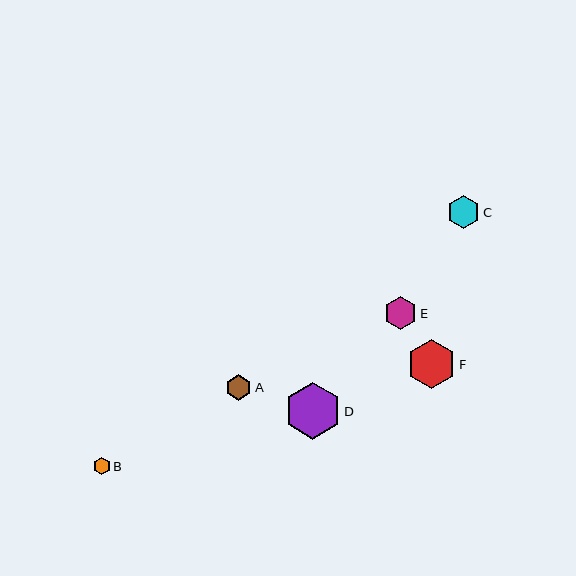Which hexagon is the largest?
Hexagon D is the largest with a size of approximately 57 pixels.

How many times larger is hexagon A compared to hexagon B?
Hexagon A is approximately 1.5 times the size of hexagon B.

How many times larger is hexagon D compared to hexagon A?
Hexagon D is approximately 2.2 times the size of hexagon A.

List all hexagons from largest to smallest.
From largest to smallest: D, F, E, C, A, B.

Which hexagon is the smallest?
Hexagon B is the smallest with a size of approximately 17 pixels.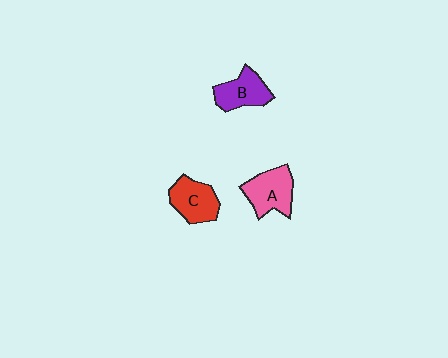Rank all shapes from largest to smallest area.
From largest to smallest: A (pink), C (red), B (purple).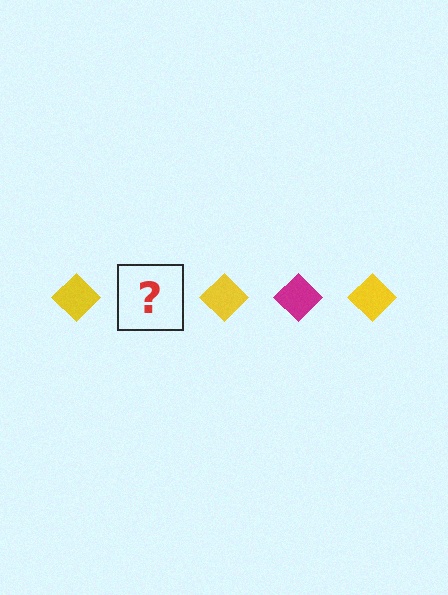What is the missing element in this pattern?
The missing element is a magenta diamond.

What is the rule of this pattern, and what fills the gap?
The rule is that the pattern cycles through yellow, magenta diamonds. The gap should be filled with a magenta diamond.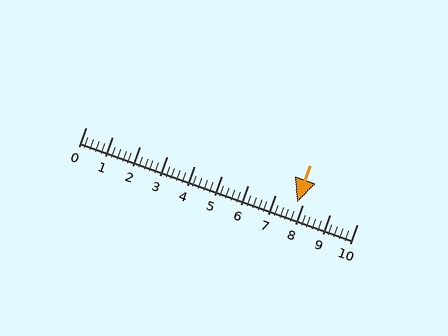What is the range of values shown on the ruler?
The ruler shows values from 0 to 10.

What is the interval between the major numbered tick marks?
The major tick marks are spaced 1 units apart.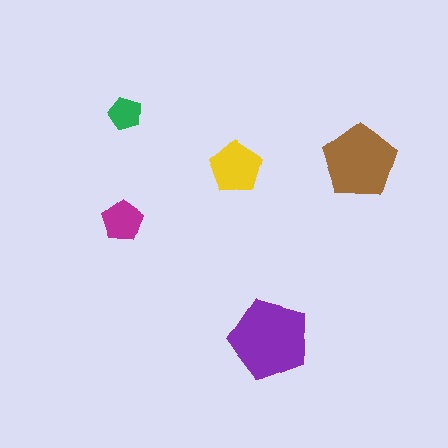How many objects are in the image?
There are 5 objects in the image.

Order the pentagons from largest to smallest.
the purple one, the brown one, the yellow one, the magenta one, the green one.